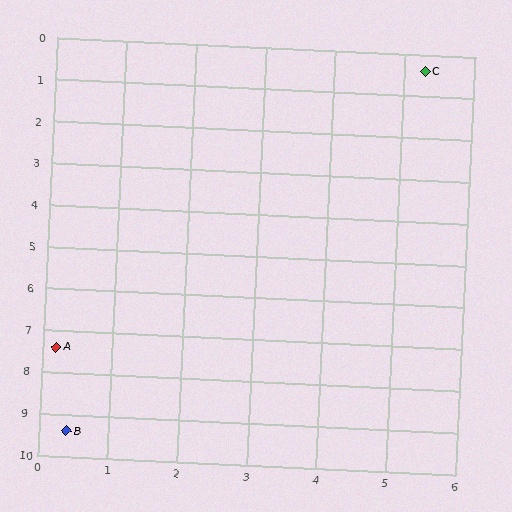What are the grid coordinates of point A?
Point A is at approximately (0.2, 7.4).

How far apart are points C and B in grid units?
Points C and B are about 10.2 grid units apart.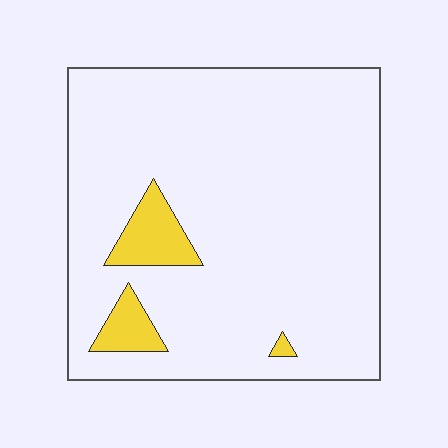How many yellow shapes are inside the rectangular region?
3.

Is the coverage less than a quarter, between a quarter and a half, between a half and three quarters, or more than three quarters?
Less than a quarter.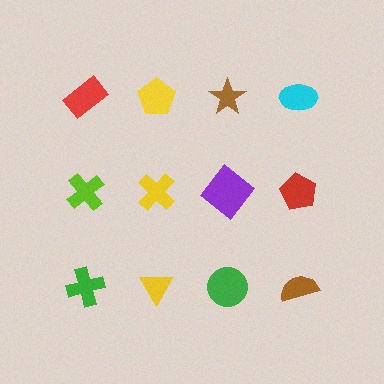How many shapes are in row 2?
4 shapes.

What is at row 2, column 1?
A lime cross.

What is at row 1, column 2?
A yellow pentagon.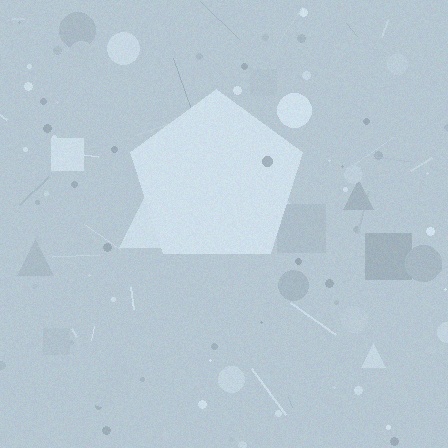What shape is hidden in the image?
A pentagon is hidden in the image.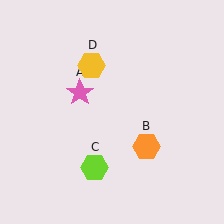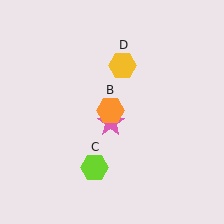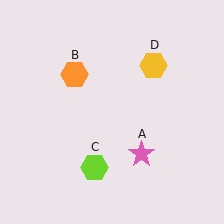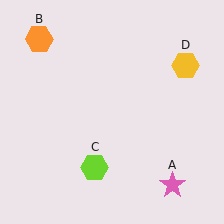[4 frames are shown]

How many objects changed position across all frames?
3 objects changed position: pink star (object A), orange hexagon (object B), yellow hexagon (object D).